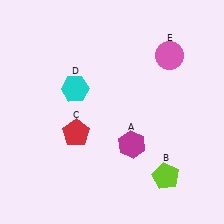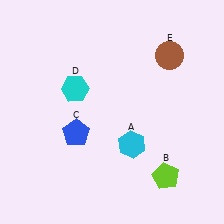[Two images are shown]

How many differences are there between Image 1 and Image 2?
There are 3 differences between the two images.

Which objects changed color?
A changed from magenta to cyan. C changed from red to blue. E changed from pink to brown.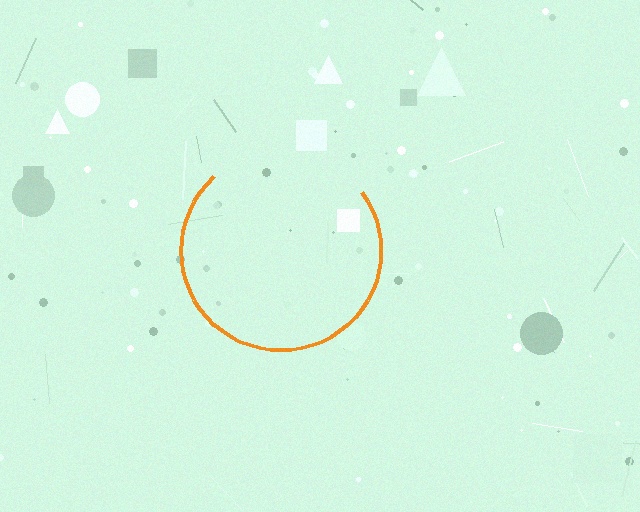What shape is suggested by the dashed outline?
The dashed outline suggests a circle.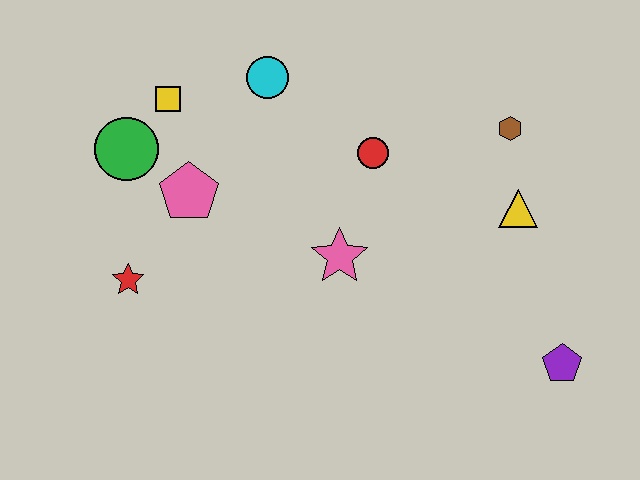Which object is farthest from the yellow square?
The purple pentagon is farthest from the yellow square.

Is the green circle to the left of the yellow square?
Yes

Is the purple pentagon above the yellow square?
No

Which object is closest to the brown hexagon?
The yellow triangle is closest to the brown hexagon.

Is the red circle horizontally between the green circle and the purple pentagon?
Yes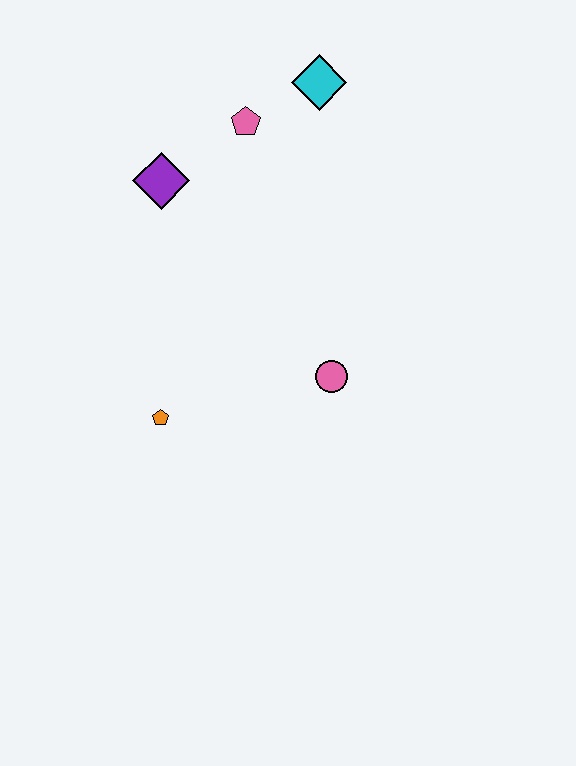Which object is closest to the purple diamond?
The pink pentagon is closest to the purple diamond.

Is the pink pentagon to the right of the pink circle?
No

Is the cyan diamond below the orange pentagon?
No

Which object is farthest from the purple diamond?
The pink circle is farthest from the purple diamond.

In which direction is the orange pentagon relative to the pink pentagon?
The orange pentagon is below the pink pentagon.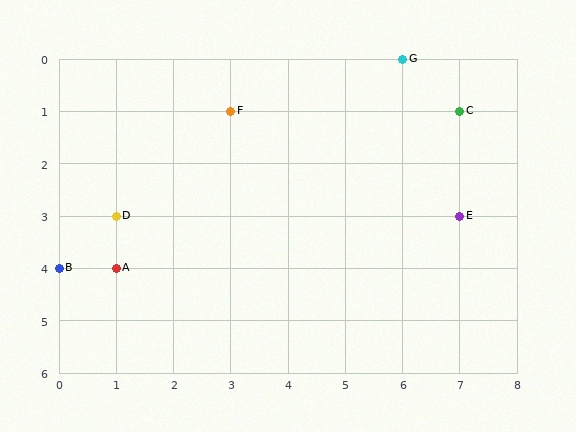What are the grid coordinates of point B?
Point B is at grid coordinates (0, 4).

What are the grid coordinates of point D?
Point D is at grid coordinates (1, 3).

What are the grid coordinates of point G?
Point G is at grid coordinates (6, 0).